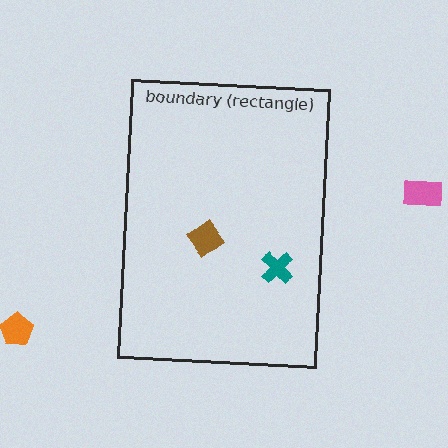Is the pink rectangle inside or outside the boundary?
Outside.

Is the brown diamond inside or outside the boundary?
Inside.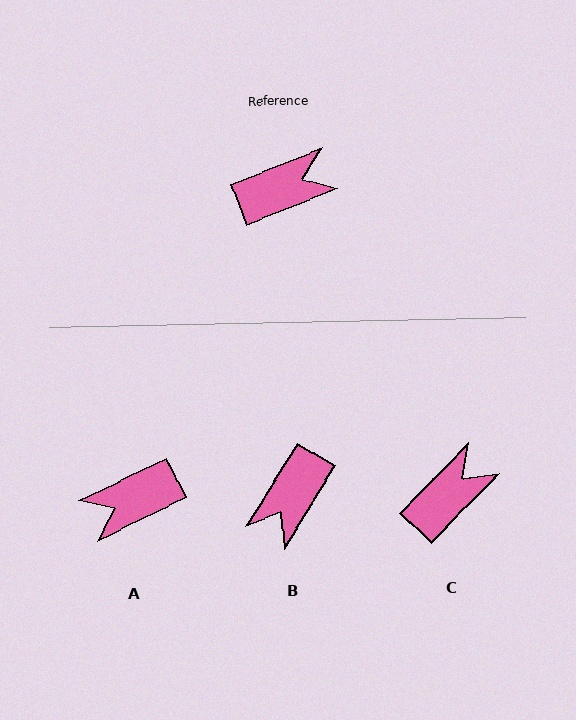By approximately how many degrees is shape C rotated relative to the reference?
Approximately 24 degrees counter-clockwise.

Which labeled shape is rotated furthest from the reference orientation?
A, about 176 degrees away.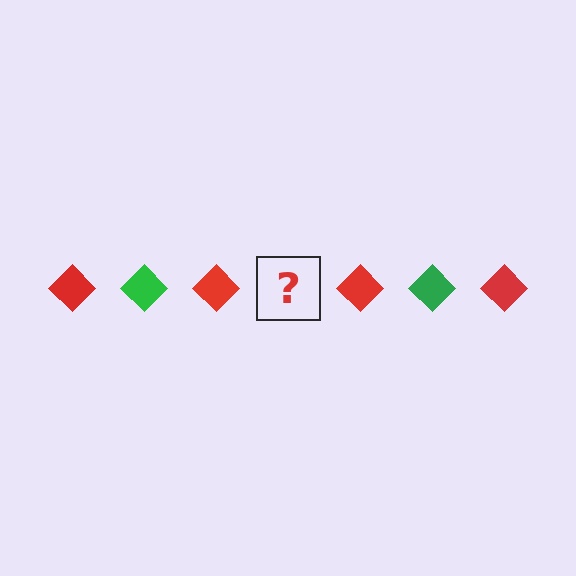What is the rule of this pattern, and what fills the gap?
The rule is that the pattern cycles through red, green diamonds. The gap should be filled with a green diamond.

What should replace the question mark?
The question mark should be replaced with a green diamond.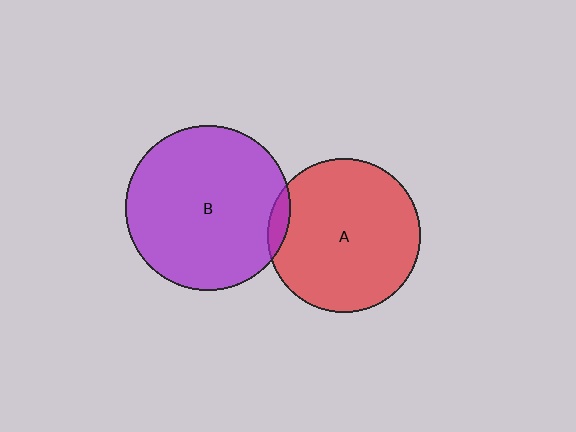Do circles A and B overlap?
Yes.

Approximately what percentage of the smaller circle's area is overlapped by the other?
Approximately 5%.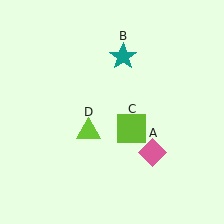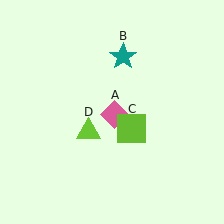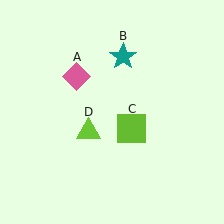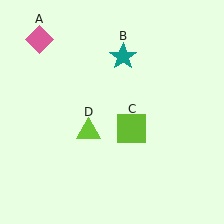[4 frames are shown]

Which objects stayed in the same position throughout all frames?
Teal star (object B) and lime square (object C) and lime triangle (object D) remained stationary.